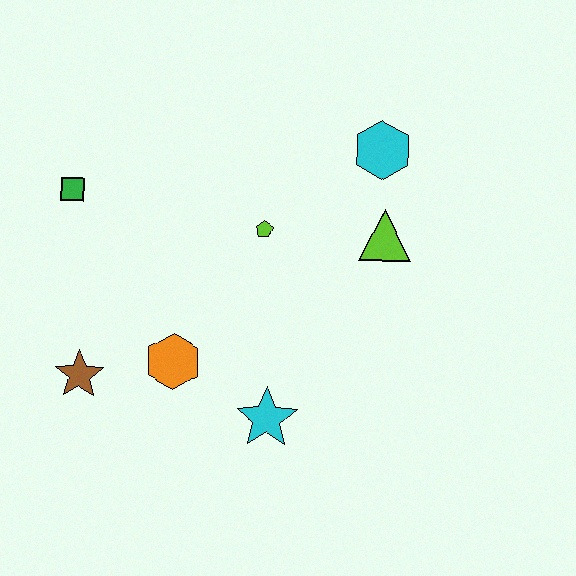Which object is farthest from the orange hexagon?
The cyan hexagon is farthest from the orange hexagon.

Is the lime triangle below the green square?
Yes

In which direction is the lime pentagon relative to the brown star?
The lime pentagon is to the right of the brown star.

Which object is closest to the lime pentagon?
The lime triangle is closest to the lime pentagon.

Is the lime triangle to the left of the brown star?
No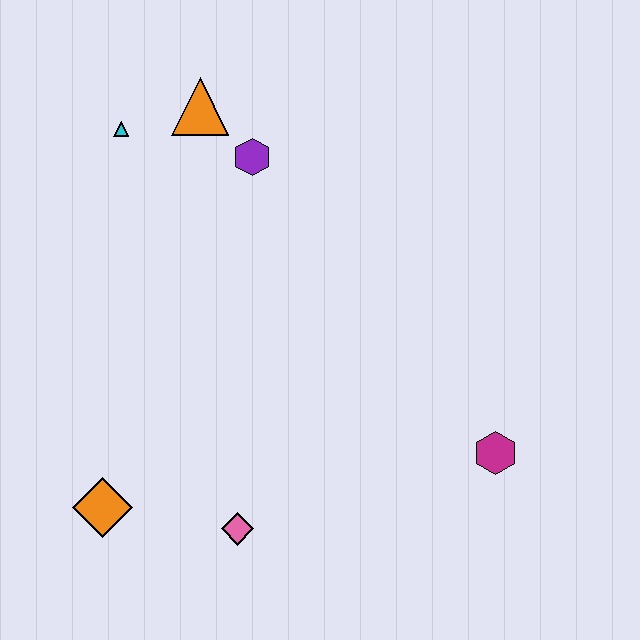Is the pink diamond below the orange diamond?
Yes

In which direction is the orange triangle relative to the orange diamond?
The orange triangle is above the orange diamond.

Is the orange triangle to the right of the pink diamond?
No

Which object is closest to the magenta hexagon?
The pink diamond is closest to the magenta hexagon.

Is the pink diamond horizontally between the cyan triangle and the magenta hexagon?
Yes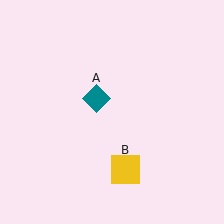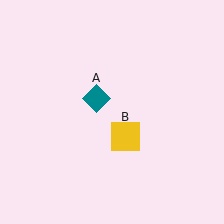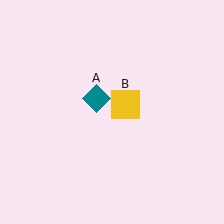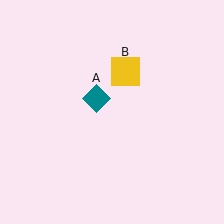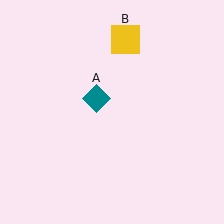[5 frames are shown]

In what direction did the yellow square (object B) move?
The yellow square (object B) moved up.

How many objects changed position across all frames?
1 object changed position: yellow square (object B).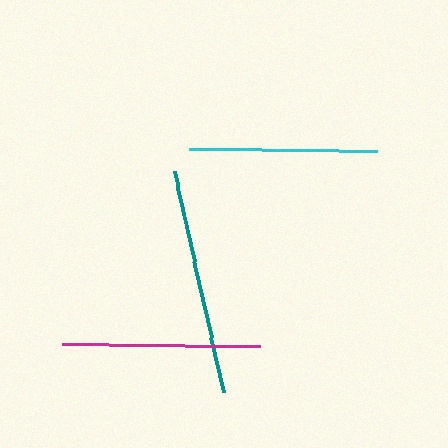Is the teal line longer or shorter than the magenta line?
The teal line is longer than the magenta line.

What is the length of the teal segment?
The teal segment is approximately 226 pixels long.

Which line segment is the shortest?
The cyan line is the shortest at approximately 188 pixels.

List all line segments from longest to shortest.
From longest to shortest: teal, magenta, cyan.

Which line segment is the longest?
The teal line is the longest at approximately 226 pixels.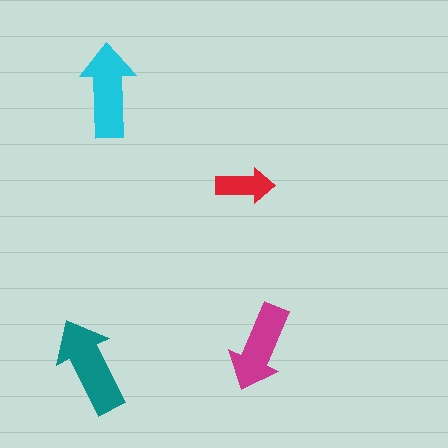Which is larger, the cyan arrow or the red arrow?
The cyan one.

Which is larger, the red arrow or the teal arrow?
The teal one.